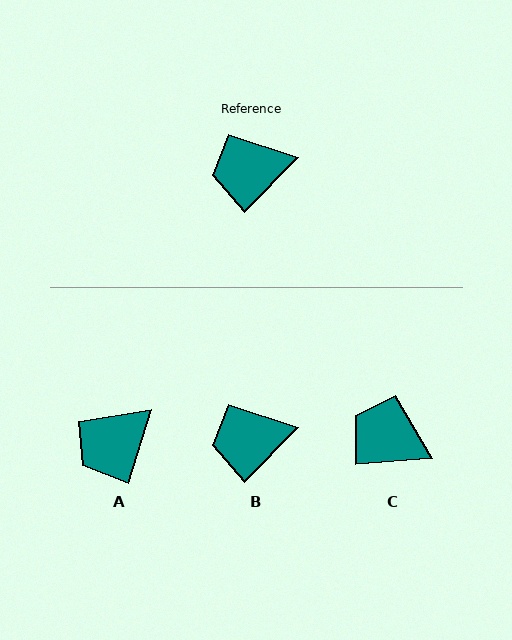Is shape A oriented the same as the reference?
No, it is off by about 27 degrees.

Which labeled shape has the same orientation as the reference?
B.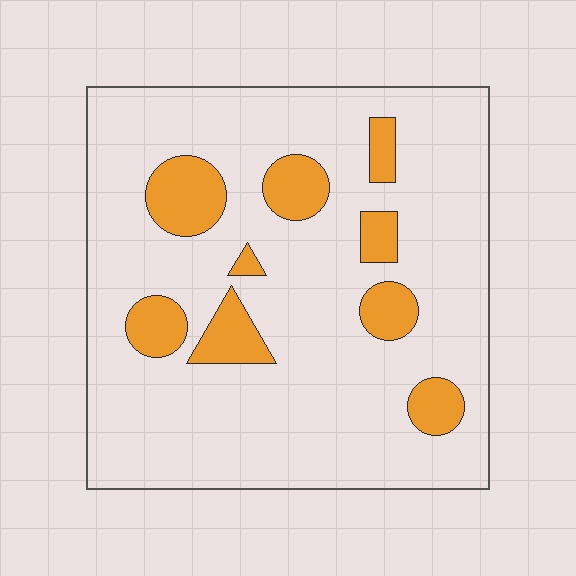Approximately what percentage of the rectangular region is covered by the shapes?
Approximately 15%.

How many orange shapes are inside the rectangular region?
9.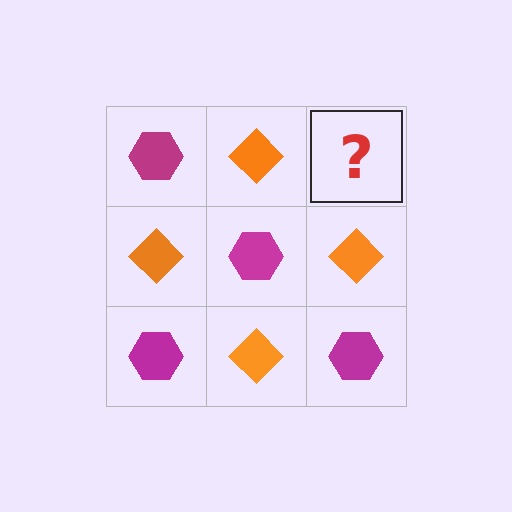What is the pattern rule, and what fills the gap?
The rule is that it alternates magenta hexagon and orange diamond in a checkerboard pattern. The gap should be filled with a magenta hexagon.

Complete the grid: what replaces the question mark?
The question mark should be replaced with a magenta hexagon.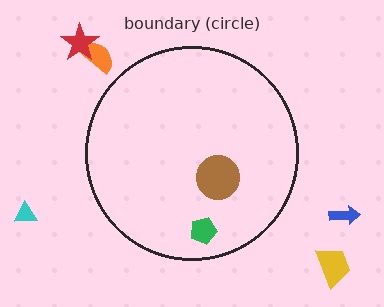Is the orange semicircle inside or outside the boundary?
Outside.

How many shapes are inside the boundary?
2 inside, 5 outside.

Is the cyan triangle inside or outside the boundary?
Outside.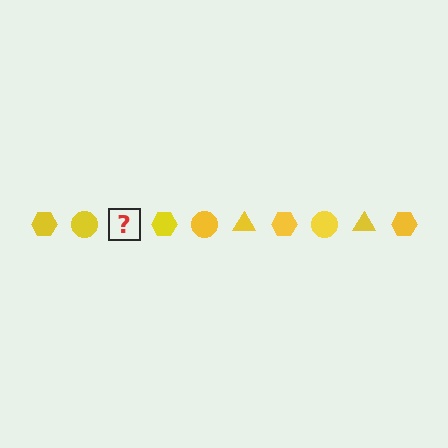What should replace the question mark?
The question mark should be replaced with a yellow triangle.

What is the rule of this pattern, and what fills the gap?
The rule is that the pattern cycles through hexagon, circle, triangle shapes in yellow. The gap should be filled with a yellow triangle.